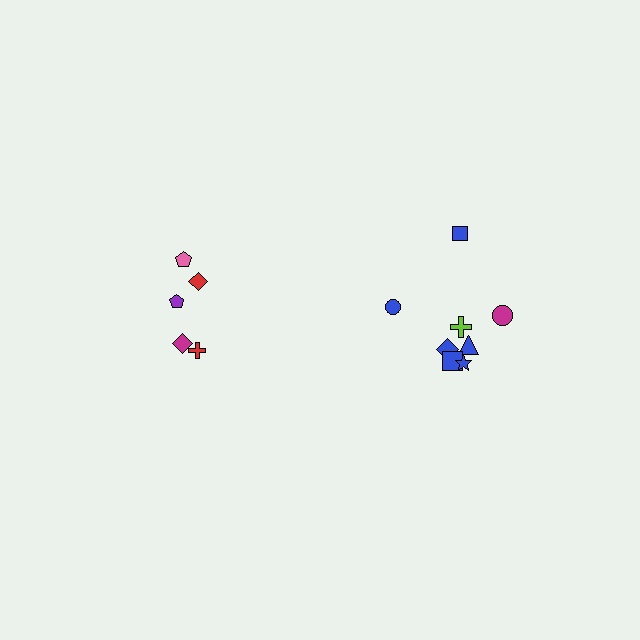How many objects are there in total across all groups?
There are 13 objects.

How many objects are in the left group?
There are 5 objects.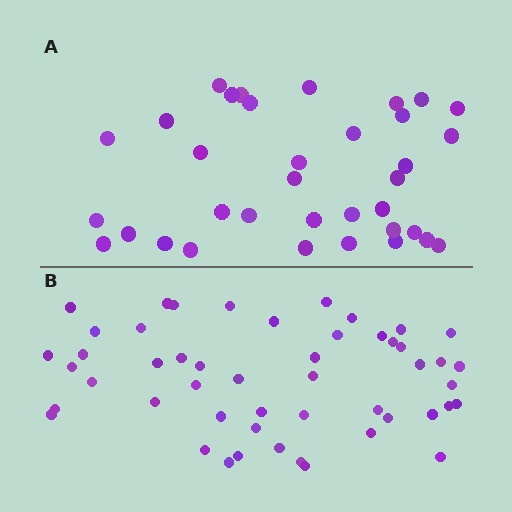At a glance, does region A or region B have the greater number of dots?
Region B (the bottom region) has more dots.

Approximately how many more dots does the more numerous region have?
Region B has approximately 15 more dots than region A.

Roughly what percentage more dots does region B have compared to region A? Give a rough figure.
About 45% more.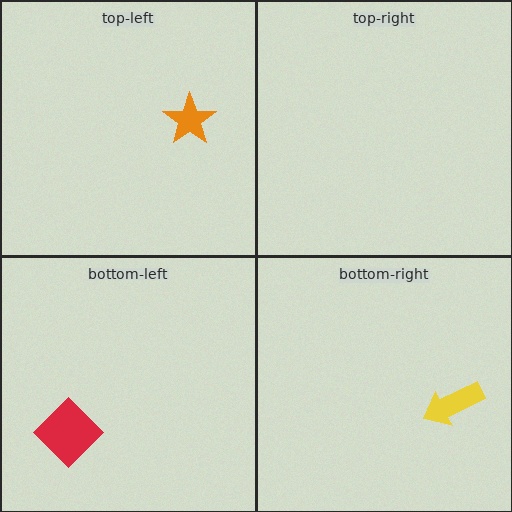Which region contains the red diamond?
The bottom-left region.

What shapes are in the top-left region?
The orange star.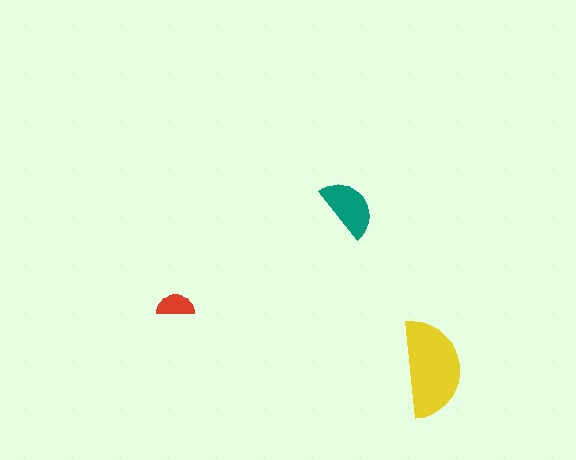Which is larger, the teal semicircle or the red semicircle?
The teal one.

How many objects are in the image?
There are 3 objects in the image.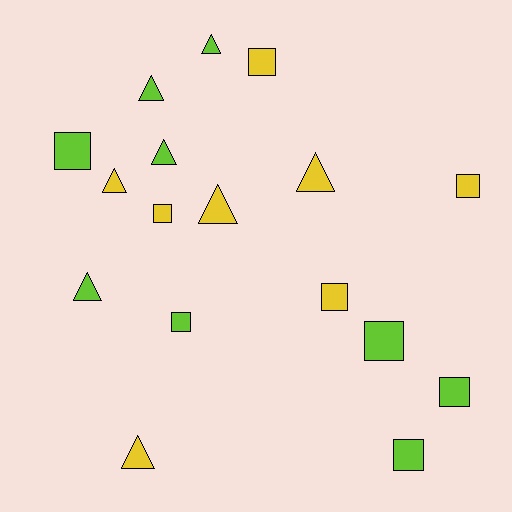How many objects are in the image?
There are 17 objects.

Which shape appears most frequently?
Square, with 9 objects.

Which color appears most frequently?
Lime, with 9 objects.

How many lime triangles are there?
There are 4 lime triangles.